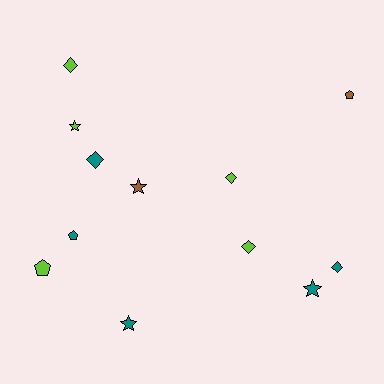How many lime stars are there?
There is 1 lime star.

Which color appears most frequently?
Teal, with 5 objects.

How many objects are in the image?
There are 12 objects.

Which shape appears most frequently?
Diamond, with 5 objects.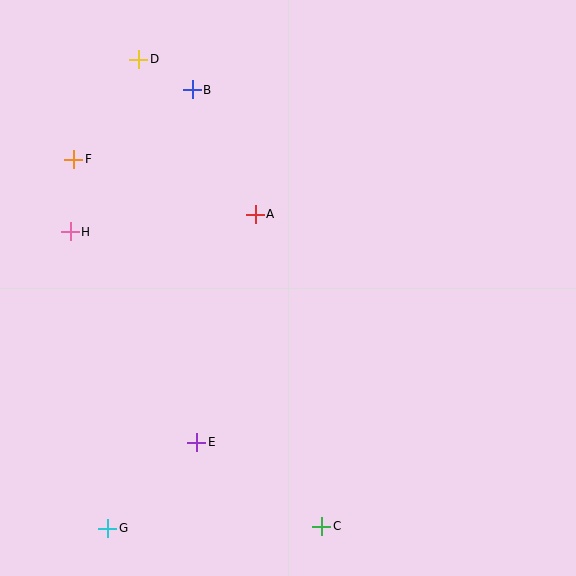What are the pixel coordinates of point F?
Point F is at (74, 159).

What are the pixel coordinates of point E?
Point E is at (197, 442).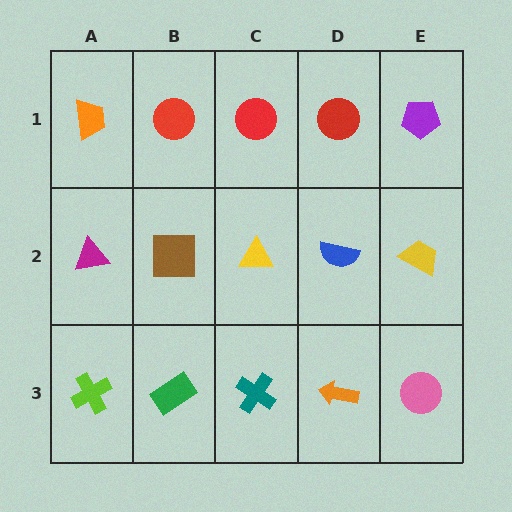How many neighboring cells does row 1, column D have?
3.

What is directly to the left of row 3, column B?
A lime cross.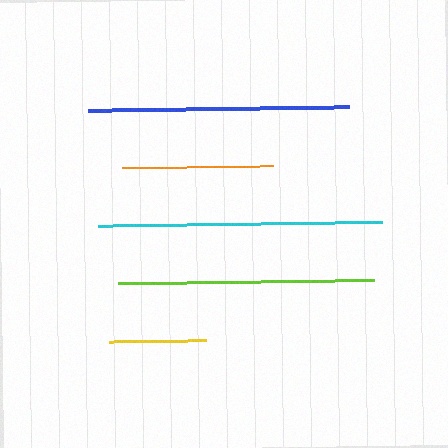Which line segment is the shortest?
The yellow line is the shortest at approximately 97 pixels.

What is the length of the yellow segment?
The yellow segment is approximately 97 pixels long.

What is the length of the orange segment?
The orange segment is approximately 151 pixels long.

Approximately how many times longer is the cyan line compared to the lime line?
The cyan line is approximately 1.1 times the length of the lime line.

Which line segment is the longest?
The cyan line is the longest at approximately 285 pixels.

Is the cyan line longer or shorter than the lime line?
The cyan line is longer than the lime line.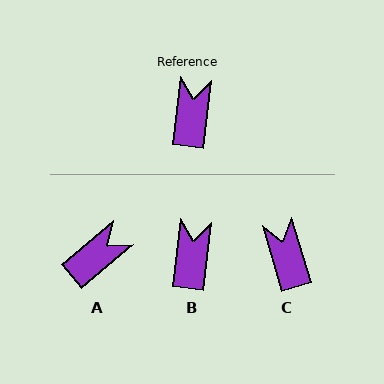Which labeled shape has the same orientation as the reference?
B.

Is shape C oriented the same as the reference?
No, it is off by about 23 degrees.